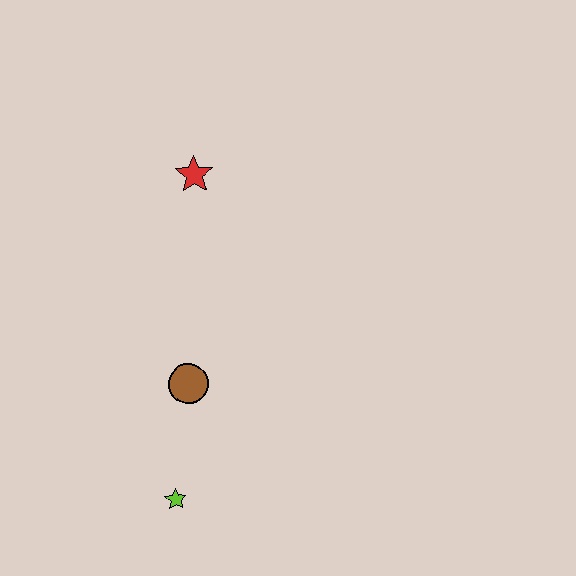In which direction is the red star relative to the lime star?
The red star is above the lime star.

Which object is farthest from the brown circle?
The red star is farthest from the brown circle.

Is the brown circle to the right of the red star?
No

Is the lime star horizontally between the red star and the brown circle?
No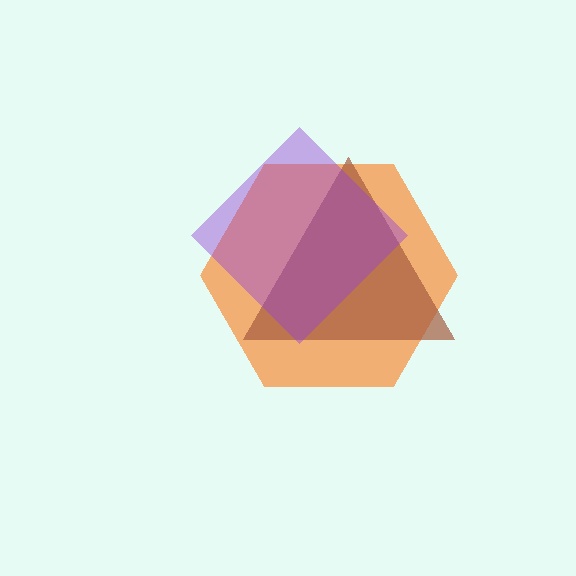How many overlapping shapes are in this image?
There are 3 overlapping shapes in the image.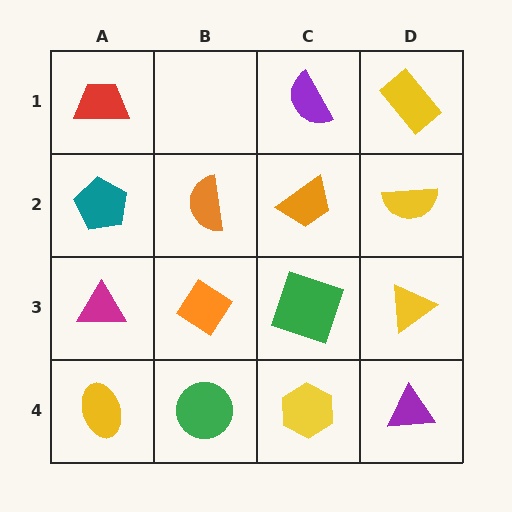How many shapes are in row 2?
4 shapes.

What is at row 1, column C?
A purple semicircle.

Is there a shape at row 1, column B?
No, that cell is empty.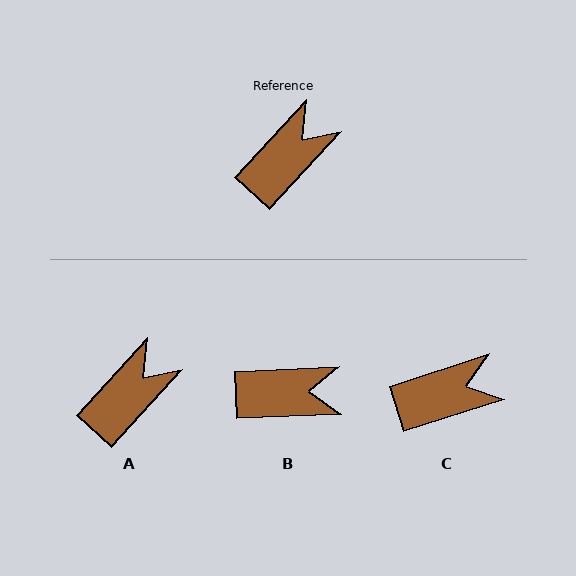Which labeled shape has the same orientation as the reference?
A.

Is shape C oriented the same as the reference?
No, it is off by about 30 degrees.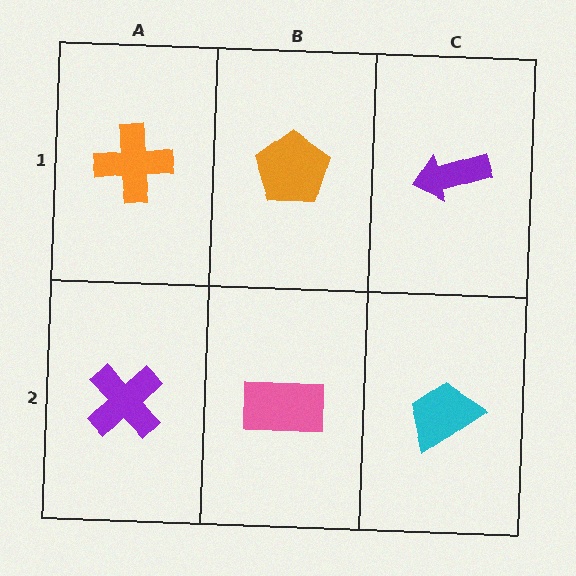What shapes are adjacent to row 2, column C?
A purple arrow (row 1, column C), a pink rectangle (row 2, column B).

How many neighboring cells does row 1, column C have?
2.